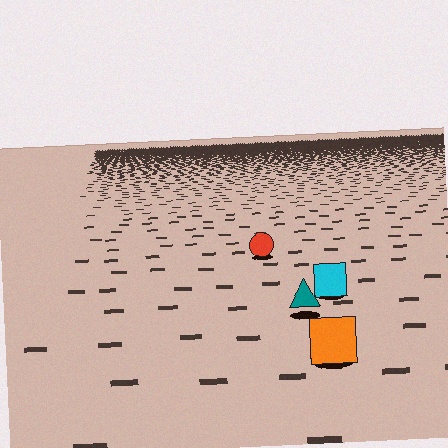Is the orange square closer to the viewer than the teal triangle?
Yes. The orange square is closer — you can tell from the texture gradient: the ground texture is coarser near it.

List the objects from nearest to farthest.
From nearest to farthest: the orange square, the teal triangle, the cyan square, the red circle.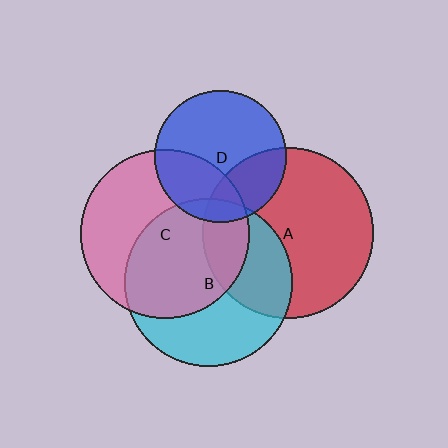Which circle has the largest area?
Circle A (red).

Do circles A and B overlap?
Yes.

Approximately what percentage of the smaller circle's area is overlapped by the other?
Approximately 35%.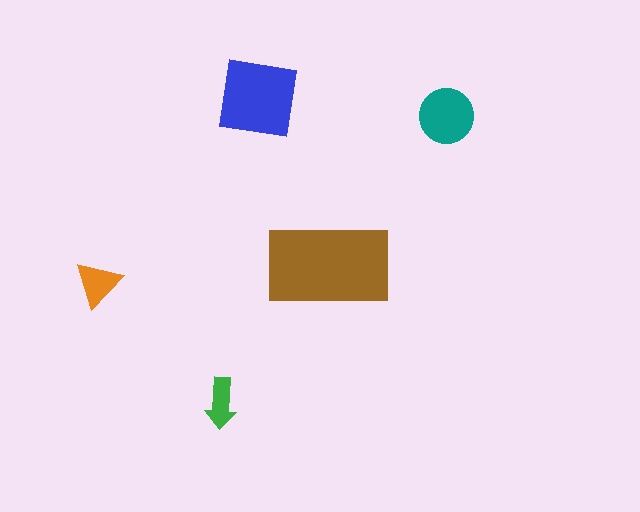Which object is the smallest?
The green arrow.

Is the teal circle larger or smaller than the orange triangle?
Larger.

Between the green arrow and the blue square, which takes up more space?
The blue square.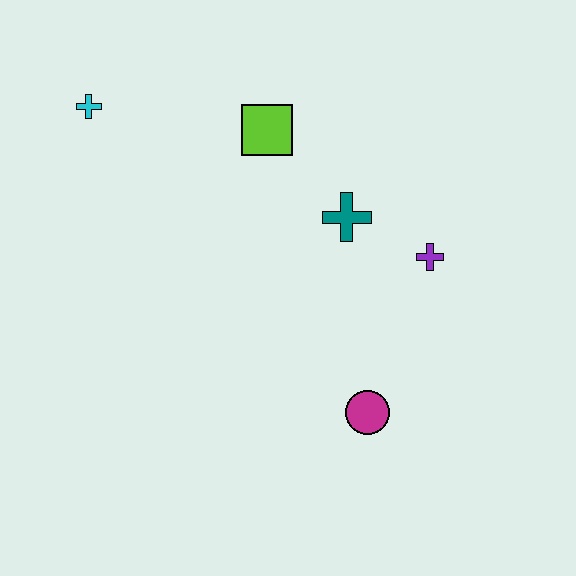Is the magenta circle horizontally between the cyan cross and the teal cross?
No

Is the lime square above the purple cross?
Yes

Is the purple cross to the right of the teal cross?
Yes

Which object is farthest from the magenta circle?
The cyan cross is farthest from the magenta circle.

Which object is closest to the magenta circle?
The purple cross is closest to the magenta circle.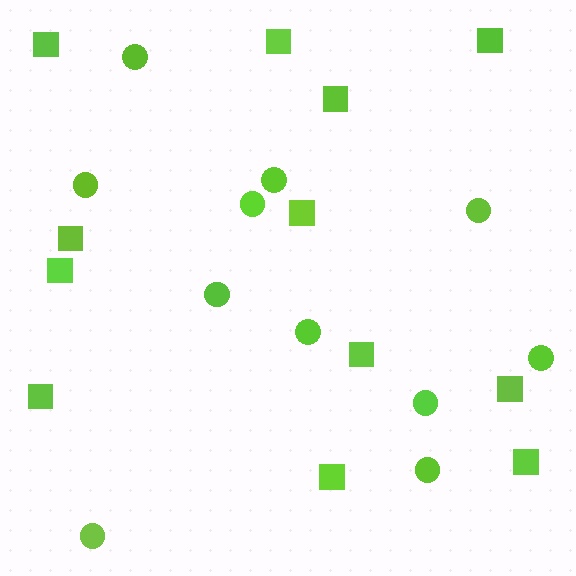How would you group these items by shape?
There are 2 groups: one group of circles (11) and one group of squares (12).